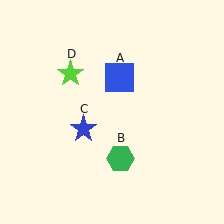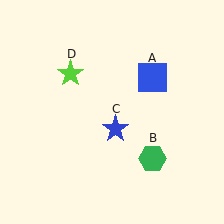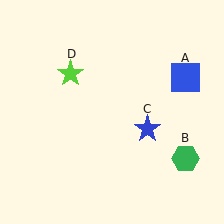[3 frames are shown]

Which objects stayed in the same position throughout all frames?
Lime star (object D) remained stationary.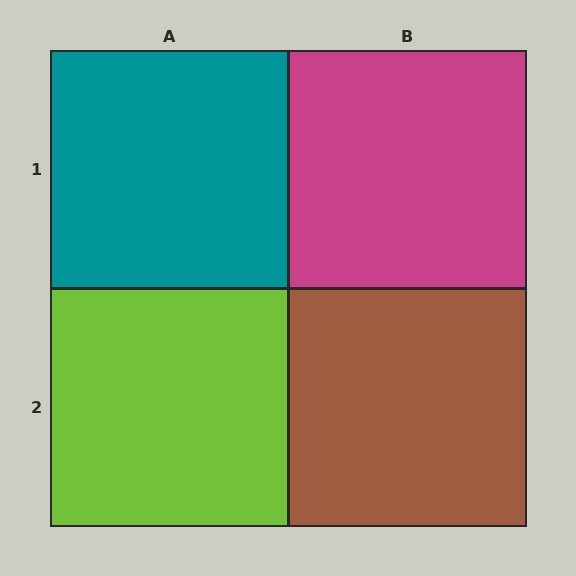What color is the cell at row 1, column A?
Teal.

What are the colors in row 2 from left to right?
Lime, brown.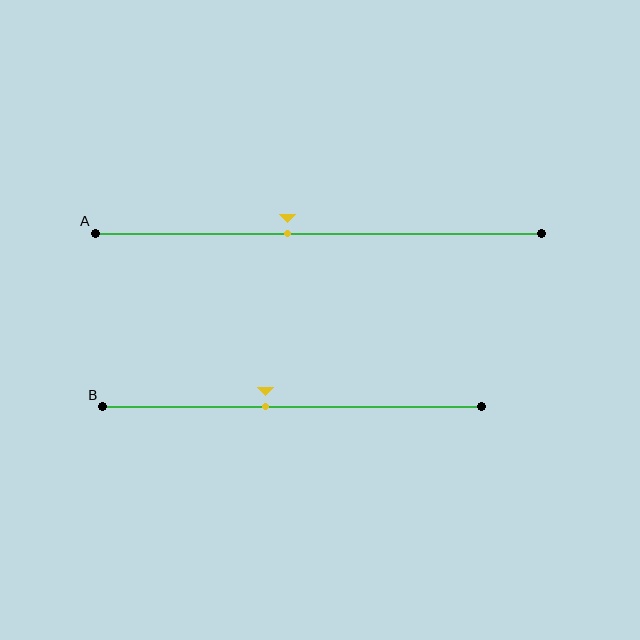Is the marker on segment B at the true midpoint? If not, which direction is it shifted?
No, the marker on segment B is shifted to the left by about 7% of the segment length.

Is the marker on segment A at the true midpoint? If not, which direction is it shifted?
No, the marker on segment A is shifted to the left by about 7% of the segment length.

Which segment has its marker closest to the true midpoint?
Segment B has its marker closest to the true midpoint.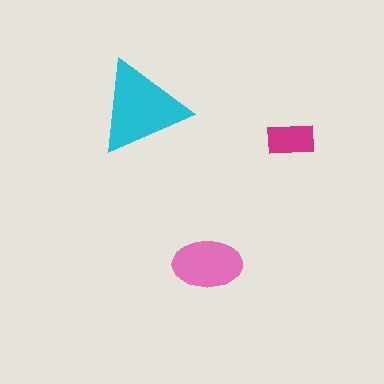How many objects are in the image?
There are 3 objects in the image.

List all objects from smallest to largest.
The magenta rectangle, the pink ellipse, the cyan triangle.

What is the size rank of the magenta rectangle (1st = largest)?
3rd.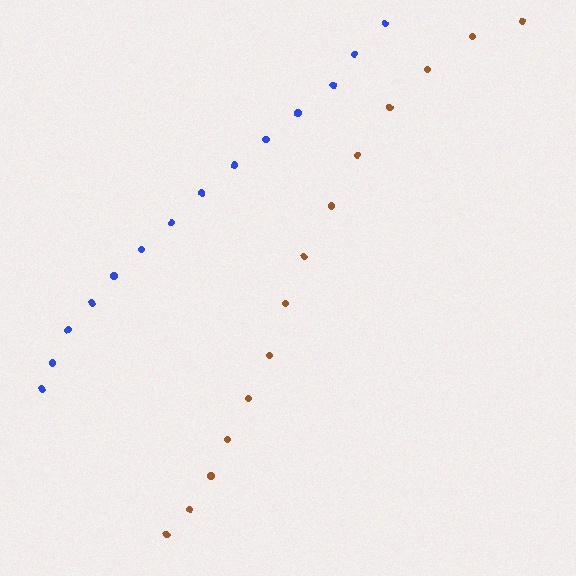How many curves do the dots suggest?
There are 2 distinct paths.